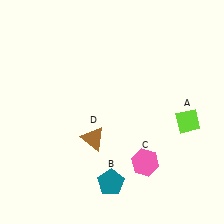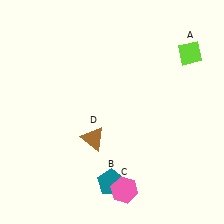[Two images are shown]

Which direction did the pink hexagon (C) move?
The pink hexagon (C) moved down.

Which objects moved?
The objects that moved are: the lime diamond (A), the pink hexagon (C).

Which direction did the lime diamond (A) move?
The lime diamond (A) moved up.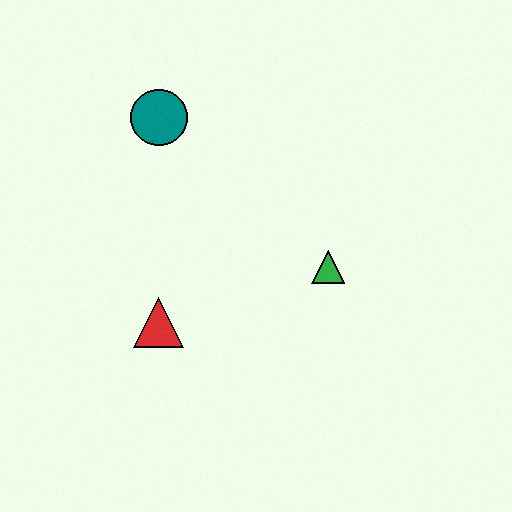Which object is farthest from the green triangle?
The teal circle is farthest from the green triangle.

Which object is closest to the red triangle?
The green triangle is closest to the red triangle.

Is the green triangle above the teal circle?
No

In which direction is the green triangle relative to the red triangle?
The green triangle is to the right of the red triangle.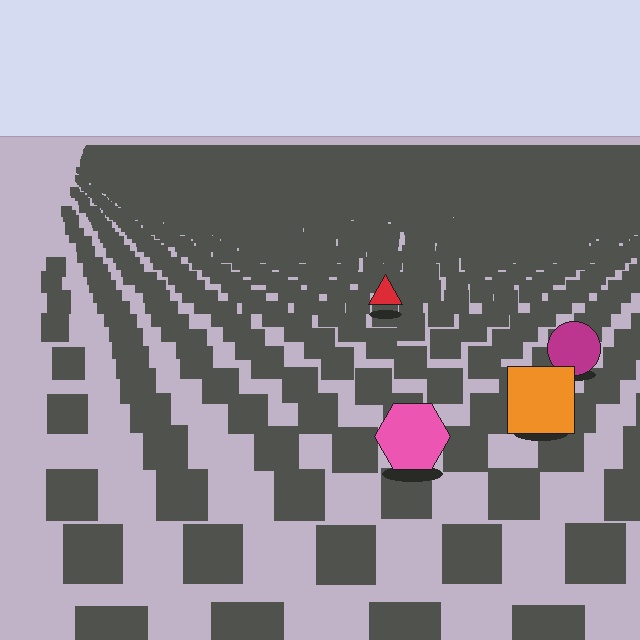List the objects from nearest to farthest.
From nearest to farthest: the pink hexagon, the orange square, the magenta circle, the red triangle.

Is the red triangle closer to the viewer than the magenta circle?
No. The magenta circle is closer — you can tell from the texture gradient: the ground texture is coarser near it.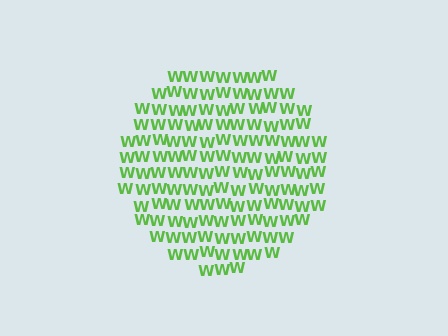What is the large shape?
The large shape is a circle.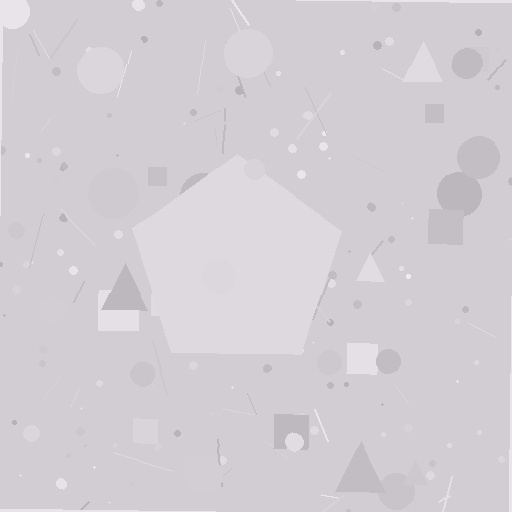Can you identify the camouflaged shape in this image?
The camouflaged shape is a pentagon.